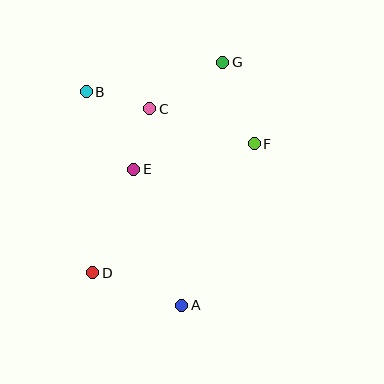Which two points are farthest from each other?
Points D and G are farthest from each other.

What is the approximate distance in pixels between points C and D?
The distance between C and D is approximately 174 pixels.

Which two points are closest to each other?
Points C and E are closest to each other.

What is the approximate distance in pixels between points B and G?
The distance between B and G is approximately 140 pixels.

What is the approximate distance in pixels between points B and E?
The distance between B and E is approximately 91 pixels.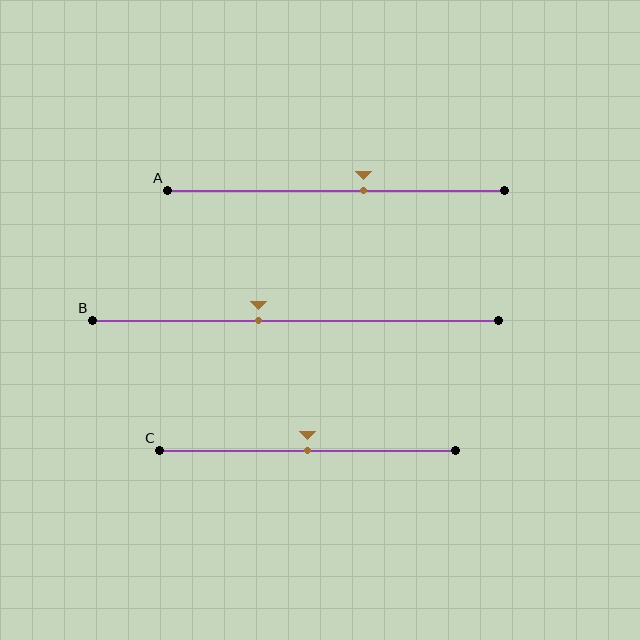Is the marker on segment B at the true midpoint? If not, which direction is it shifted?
No, the marker on segment B is shifted to the left by about 9% of the segment length.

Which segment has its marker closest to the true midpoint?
Segment C has its marker closest to the true midpoint.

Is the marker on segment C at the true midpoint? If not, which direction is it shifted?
Yes, the marker on segment C is at the true midpoint.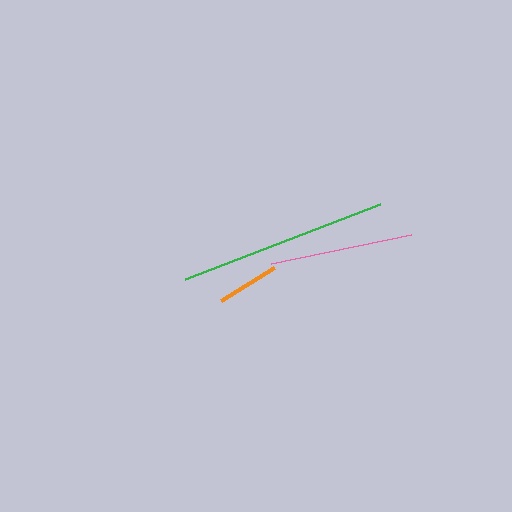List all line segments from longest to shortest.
From longest to shortest: green, pink, orange.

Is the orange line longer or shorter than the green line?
The green line is longer than the orange line.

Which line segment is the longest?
The green line is the longest at approximately 210 pixels.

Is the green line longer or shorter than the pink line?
The green line is longer than the pink line.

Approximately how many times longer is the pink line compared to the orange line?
The pink line is approximately 2.3 times the length of the orange line.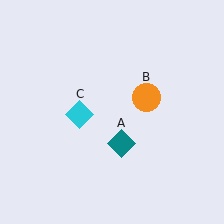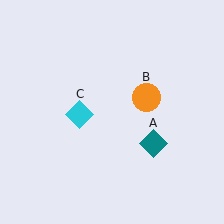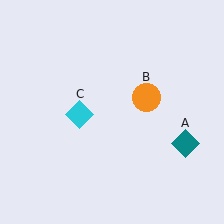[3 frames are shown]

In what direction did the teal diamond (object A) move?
The teal diamond (object A) moved right.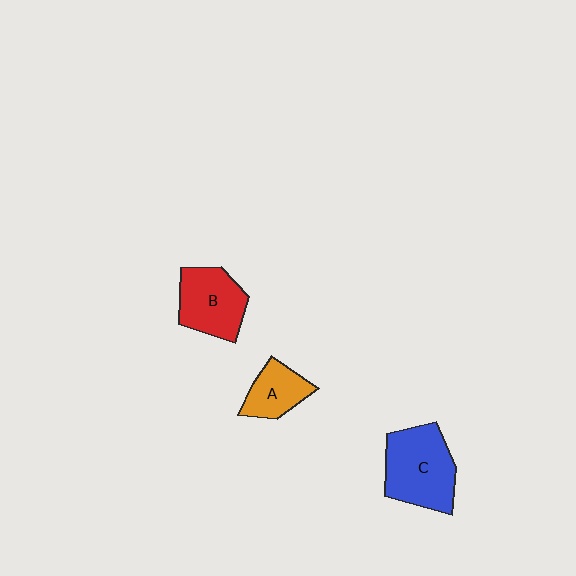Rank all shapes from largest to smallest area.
From largest to smallest: C (blue), B (red), A (orange).